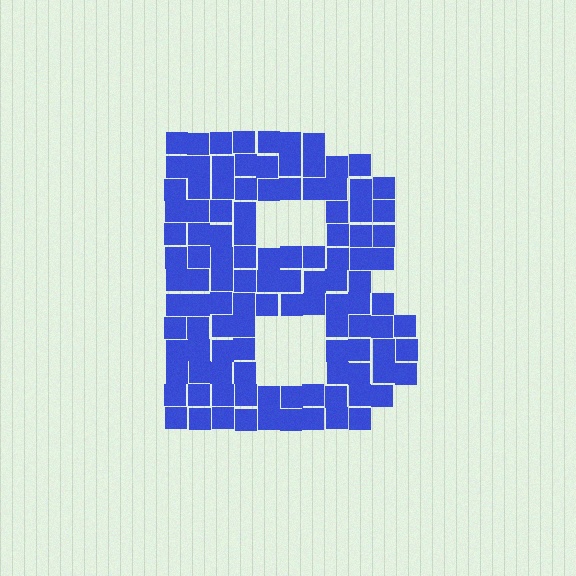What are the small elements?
The small elements are squares.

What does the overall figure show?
The overall figure shows the letter B.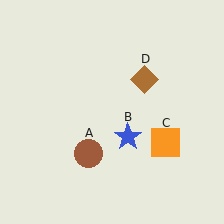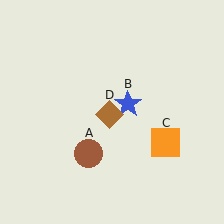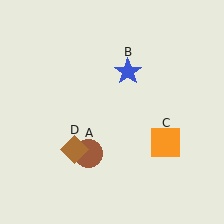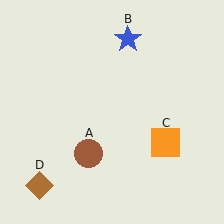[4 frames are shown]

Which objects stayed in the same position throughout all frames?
Brown circle (object A) and orange square (object C) remained stationary.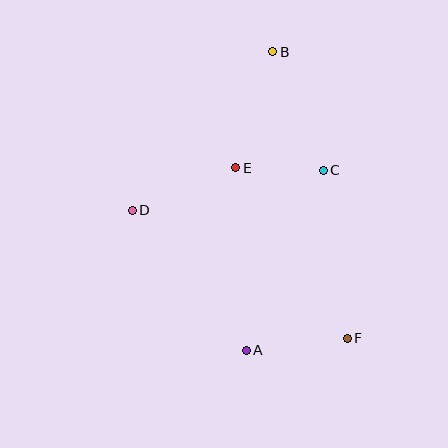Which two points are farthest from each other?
Points A and B are farthest from each other.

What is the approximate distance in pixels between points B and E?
The distance between B and E is approximately 122 pixels.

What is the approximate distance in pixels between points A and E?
The distance between A and E is approximately 183 pixels.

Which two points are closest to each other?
Points C and E are closest to each other.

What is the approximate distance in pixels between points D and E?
The distance between D and E is approximately 112 pixels.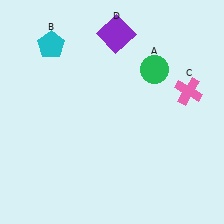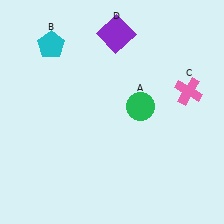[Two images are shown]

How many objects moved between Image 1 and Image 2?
1 object moved between the two images.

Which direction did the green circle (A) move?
The green circle (A) moved down.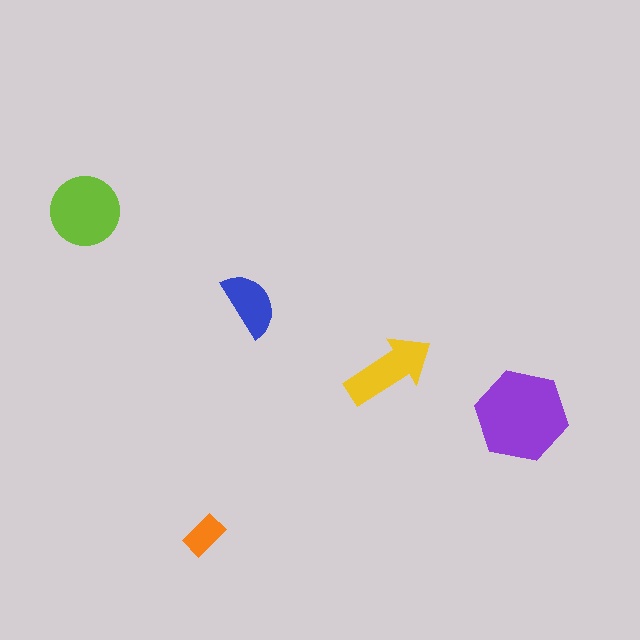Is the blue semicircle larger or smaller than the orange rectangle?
Larger.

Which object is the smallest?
The orange rectangle.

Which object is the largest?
The purple hexagon.